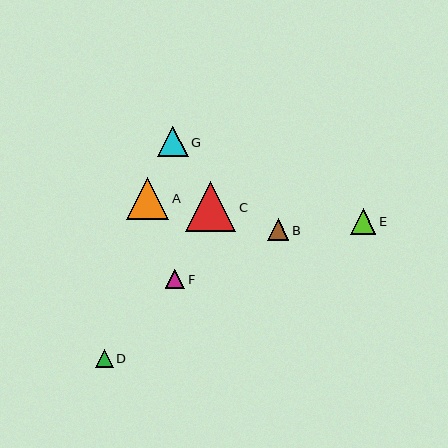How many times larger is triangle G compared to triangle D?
Triangle G is approximately 1.7 times the size of triangle D.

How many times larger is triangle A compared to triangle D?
Triangle A is approximately 2.3 times the size of triangle D.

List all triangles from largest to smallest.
From largest to smallest: C, A, G, E, B, F, D.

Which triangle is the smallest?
Triangle D is the smallest with a size of approximately 18 pixels.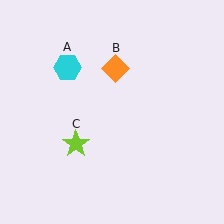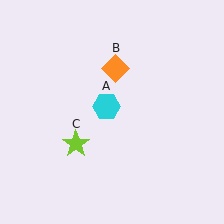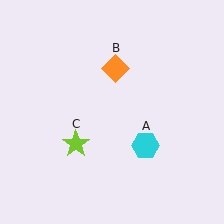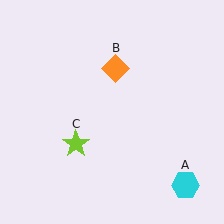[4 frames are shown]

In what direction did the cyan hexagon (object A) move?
The cyan hexagon (object A) moved down and to the right.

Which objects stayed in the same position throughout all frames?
Orange diamond (object B) and lime star (object C) remained stationary.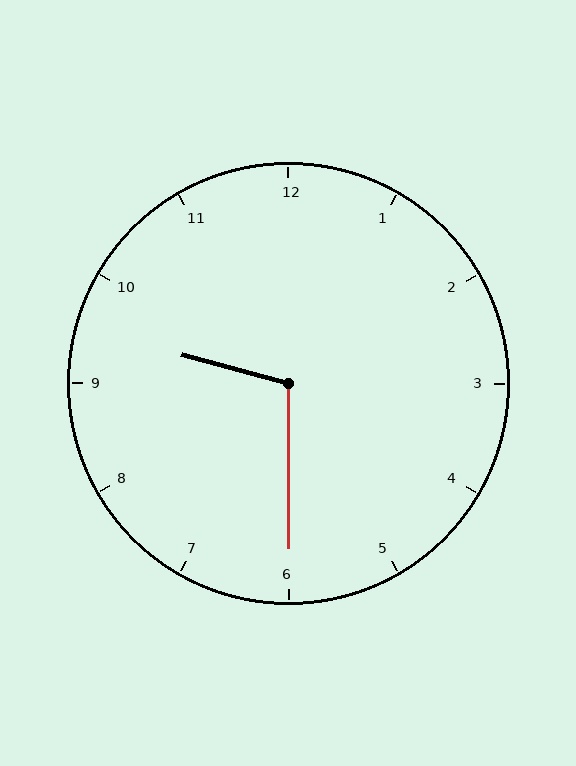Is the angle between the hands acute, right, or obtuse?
It is obtuse.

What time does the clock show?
9:30.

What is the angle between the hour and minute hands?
Approximately 105 degrees.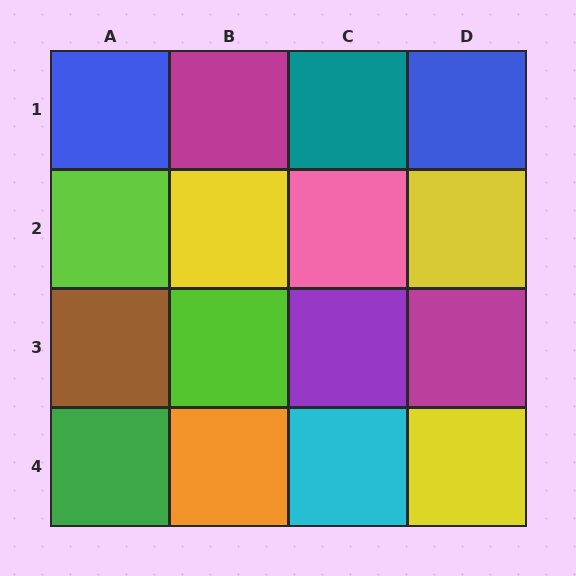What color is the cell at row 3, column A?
Brown.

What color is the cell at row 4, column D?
Yellow.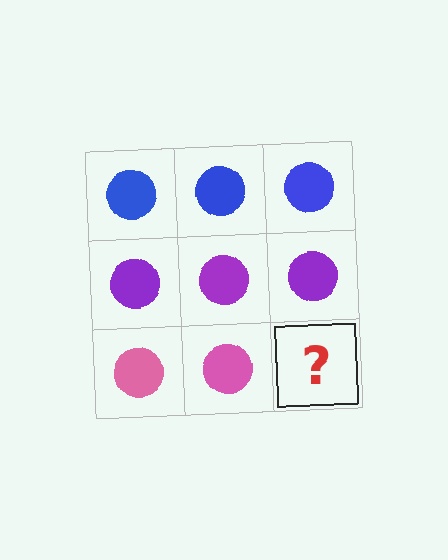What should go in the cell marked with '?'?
The missing cell should contain a pink circle.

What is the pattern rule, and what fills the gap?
The rule is that each row has a consistent color. The gap should be filled with a pink circle.